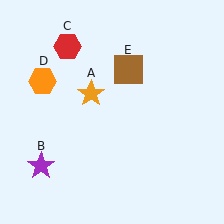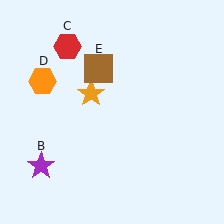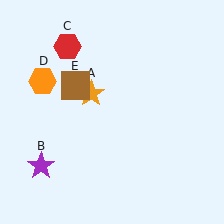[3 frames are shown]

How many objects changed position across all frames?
1 object changed position: brown square (object E).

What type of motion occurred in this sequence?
The brown square (object E) rotated counterclockwise around the center of the scene.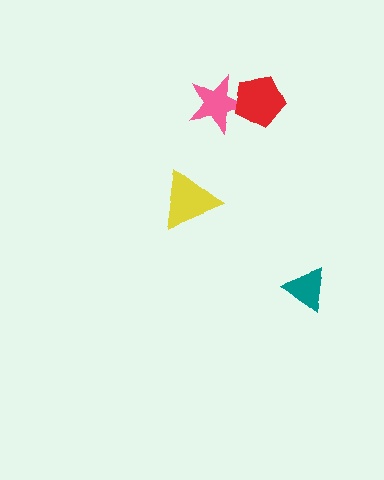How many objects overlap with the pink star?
1 object overlaps with the pink star.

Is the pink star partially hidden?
Yes, it is partially covered by another shape.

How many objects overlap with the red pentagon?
1 object overlaps with the red pentagon.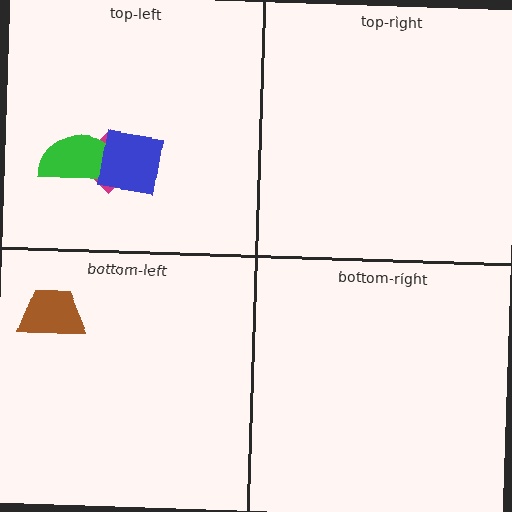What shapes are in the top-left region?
The magenta diamond, the green semicircle, the blue square.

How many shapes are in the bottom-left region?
1.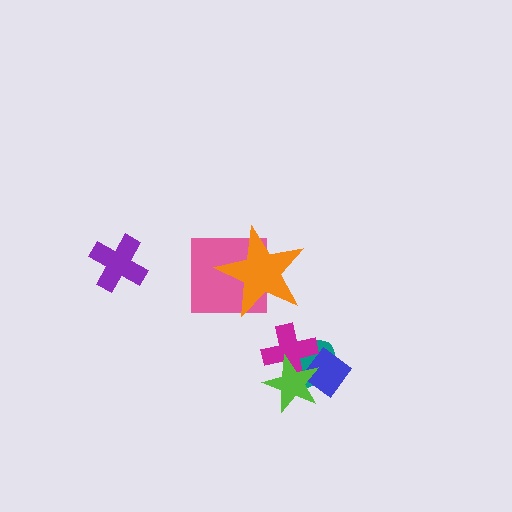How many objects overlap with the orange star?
1 object overlaps with the orange star.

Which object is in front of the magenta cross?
The lime star is in front of the magenta cross.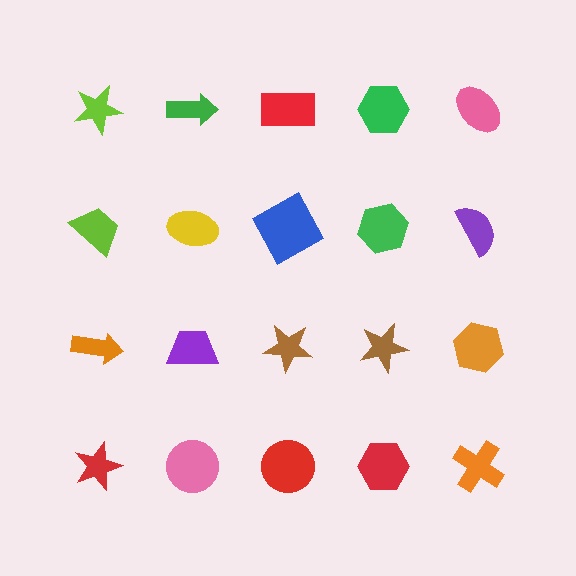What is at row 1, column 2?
A green arrow.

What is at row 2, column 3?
A blue square.